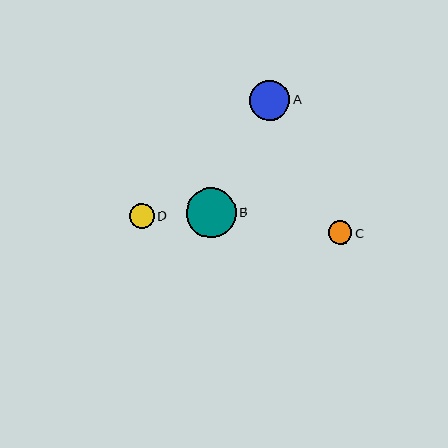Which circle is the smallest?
Circle C is the smallest with a size of approximately 24 pixels.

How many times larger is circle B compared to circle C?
Circle B is approximately 2.1 times the size of circle C.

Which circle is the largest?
Circle B is the largest with a size of approximately 50 pixels.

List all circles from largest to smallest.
From largest to smallest: B, A, D, C.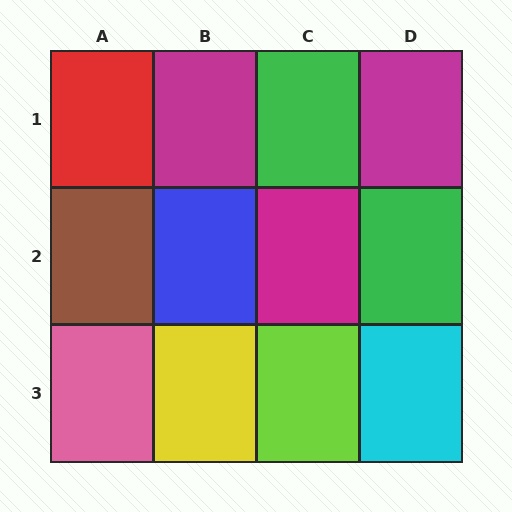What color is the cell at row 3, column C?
Lime.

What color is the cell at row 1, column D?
Magenta.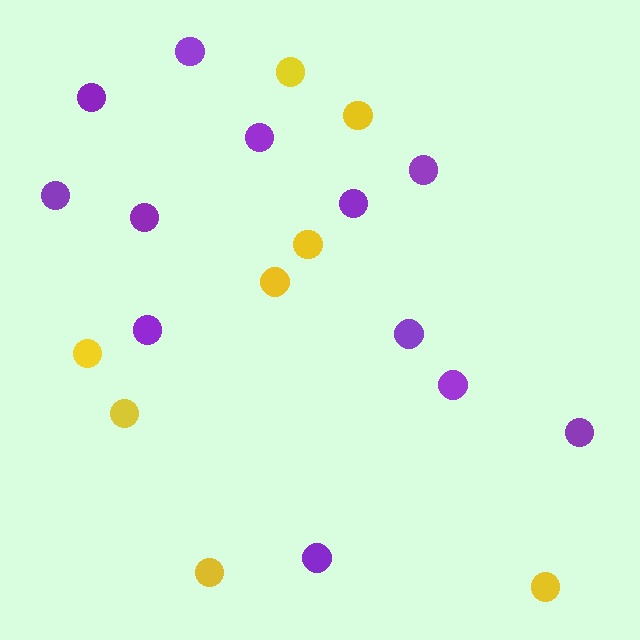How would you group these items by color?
There are 2 groups: one group of purple circles (12) and one group of yellow circles (8).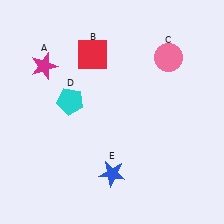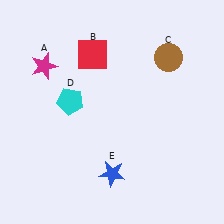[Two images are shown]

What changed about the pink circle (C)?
In Image 1, C is pink. In Image 2, it changed to brown.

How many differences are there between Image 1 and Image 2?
There is 1 difference between the two images.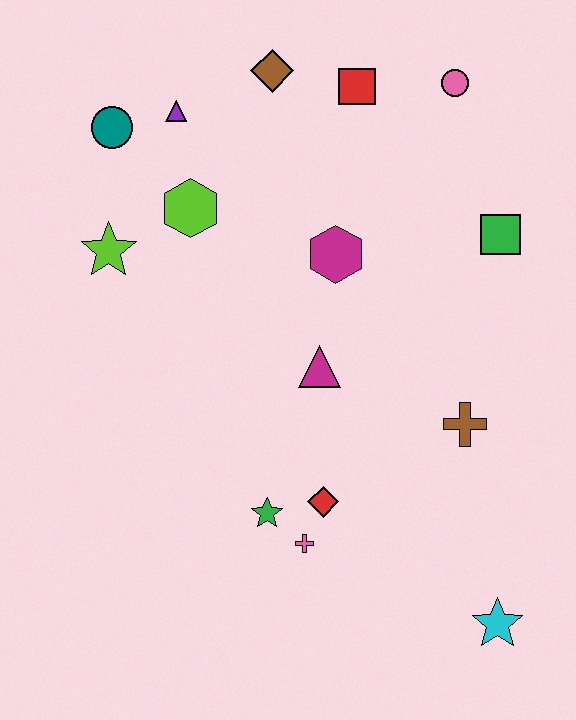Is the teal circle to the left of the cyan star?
Yes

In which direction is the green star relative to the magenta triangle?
The green star is below the magenta triangle.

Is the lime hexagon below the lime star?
No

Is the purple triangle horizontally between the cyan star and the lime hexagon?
No